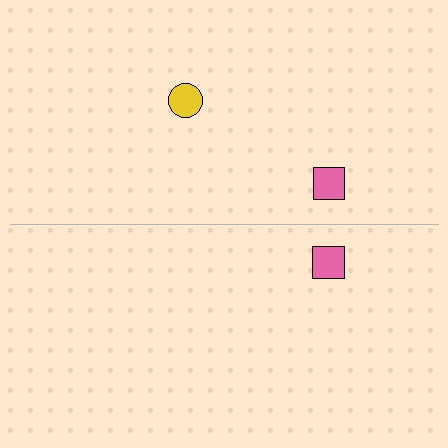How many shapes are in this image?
There are 3 shapes in this image.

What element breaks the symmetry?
A yellow circle is missing from the bottom side.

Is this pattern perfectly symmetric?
No, the pattern is not perfectly symmetric. A yellow circle is missing from the bottom side.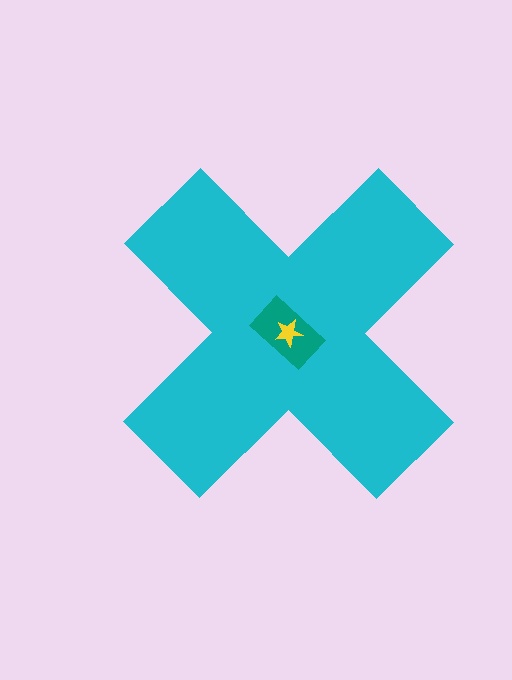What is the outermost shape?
The cyan cross.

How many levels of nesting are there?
3.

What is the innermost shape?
The yellow star.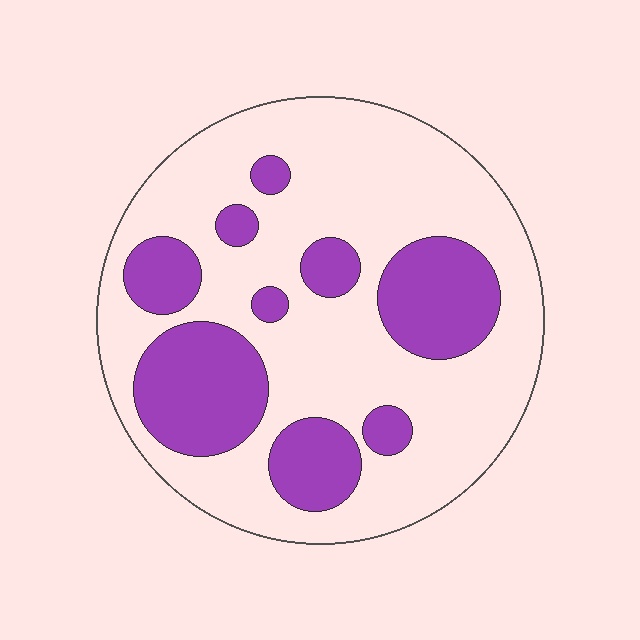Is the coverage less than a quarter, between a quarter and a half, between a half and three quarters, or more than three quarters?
Between a quarter and a half.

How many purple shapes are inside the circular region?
9.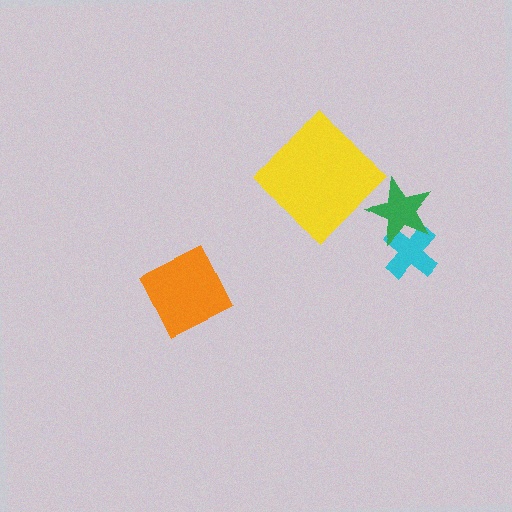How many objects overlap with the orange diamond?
0 objects overlap with the orange diamond.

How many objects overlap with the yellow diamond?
0 objects overlap with the yellow diamond.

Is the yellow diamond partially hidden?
No, no other shape covers it.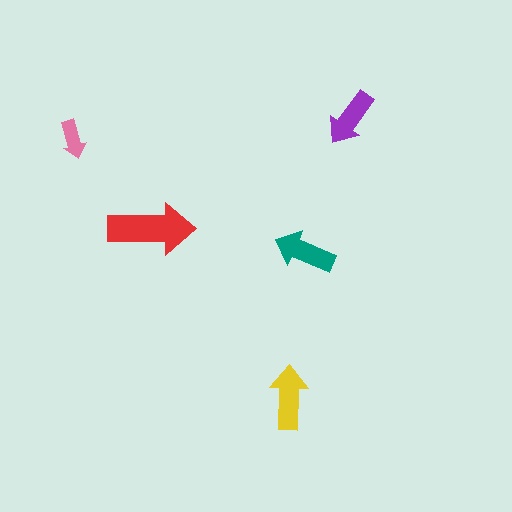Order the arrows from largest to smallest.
the red one, the yellow one, the teal one, the purple one, the pink one.